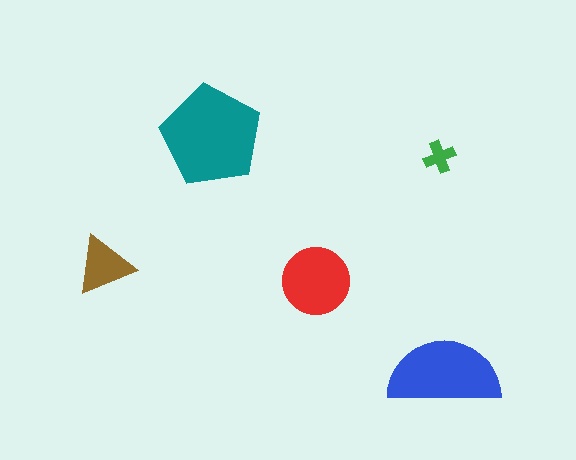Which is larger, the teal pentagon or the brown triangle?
The teal pentagon.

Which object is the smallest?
The green cross.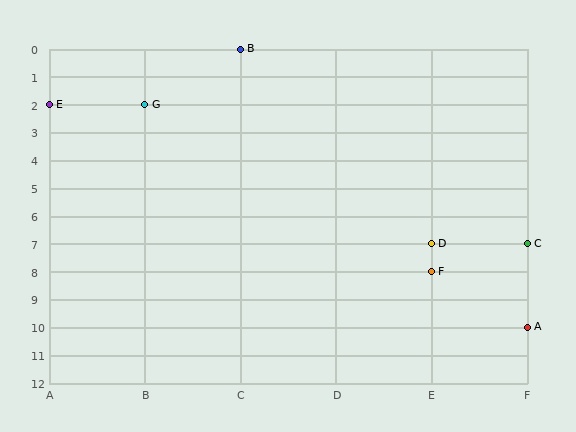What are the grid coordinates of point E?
Point E is at grid coordinates (A, 2).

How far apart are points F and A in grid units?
Points F and A are 1 column and 2 rows apart (about 2.2 grid units diagonally).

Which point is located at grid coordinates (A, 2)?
Point E is at (A, 2).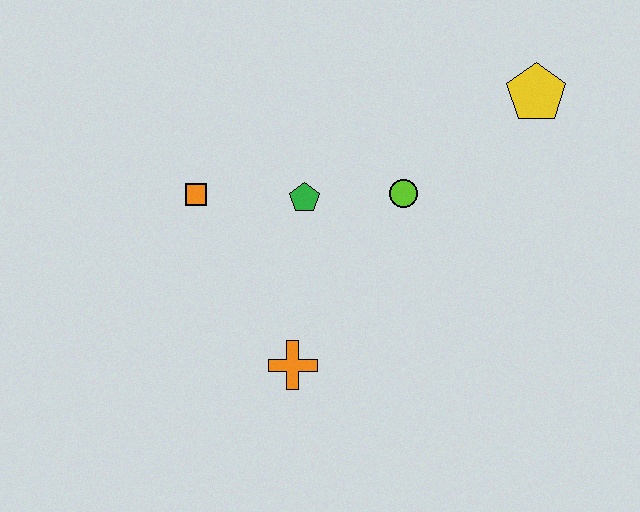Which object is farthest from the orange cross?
The yellow pentagon is farthest from the orange cross.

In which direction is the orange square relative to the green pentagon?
The orange square is to the left of the green pentagon.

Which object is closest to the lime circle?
The green pentagon is closest to the lime circle.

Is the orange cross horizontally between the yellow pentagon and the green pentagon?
No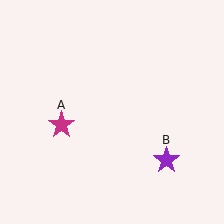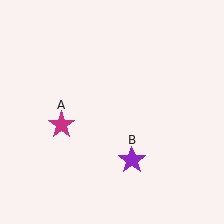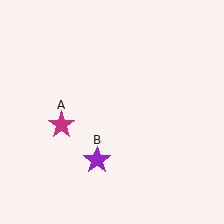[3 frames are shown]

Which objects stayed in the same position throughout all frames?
Magenta star (object A) remained stationary.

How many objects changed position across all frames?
1 object changed position: purple star (object B).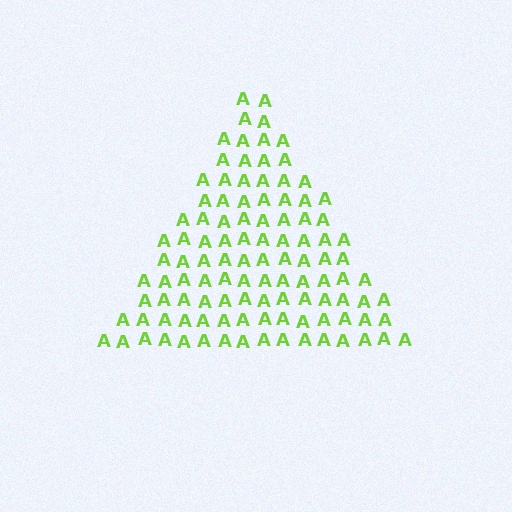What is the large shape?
The large shape is a triangle.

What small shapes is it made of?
It is made of small letter A's.